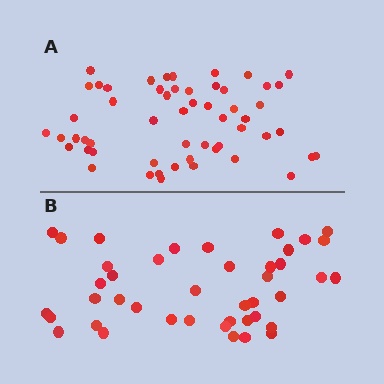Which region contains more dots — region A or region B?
Region A (the top region) has more dots.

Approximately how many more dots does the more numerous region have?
Region A has approximately 15 more dots than region B.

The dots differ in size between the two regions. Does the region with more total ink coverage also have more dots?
No. Region B has more total ink coverage because its dots are larger, but region A actually contains more individual dots. Total area can be misleading — the number of items is what matters here.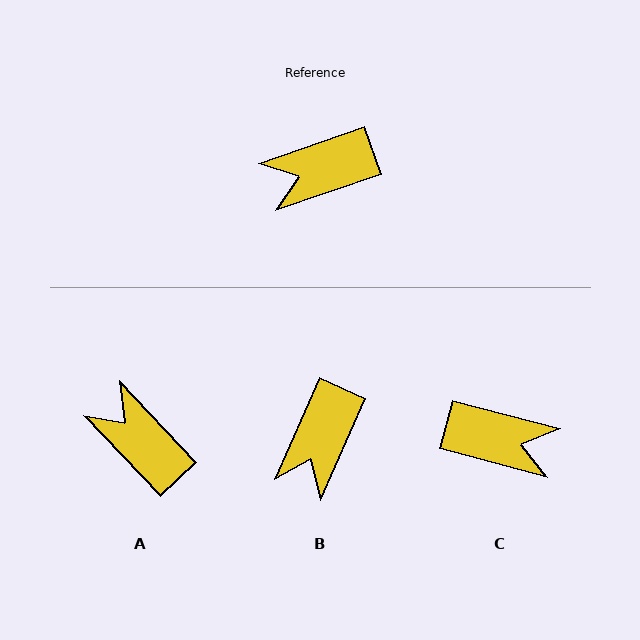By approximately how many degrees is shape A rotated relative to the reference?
Approximately 66 degrees clockwise.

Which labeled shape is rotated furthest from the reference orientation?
C, about 146 degrees away.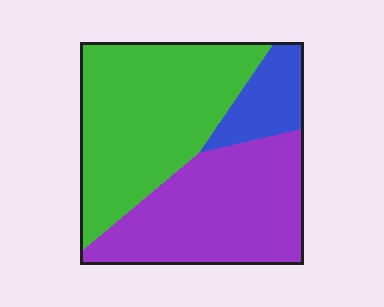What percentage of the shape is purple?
Purple covers 41% of the shape.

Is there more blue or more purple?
Purple.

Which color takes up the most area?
Green, at roughly 45%.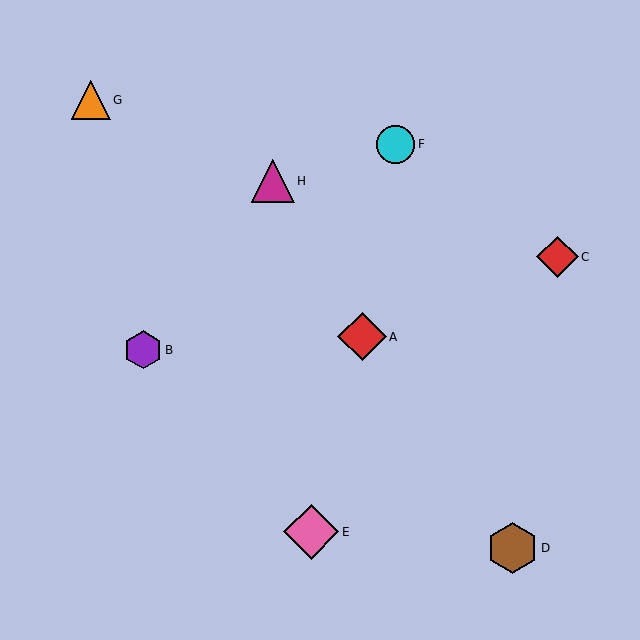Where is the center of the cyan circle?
The center of the cyan circle is at (396, 144).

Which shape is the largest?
The pink diamond (labeled E) is the largest.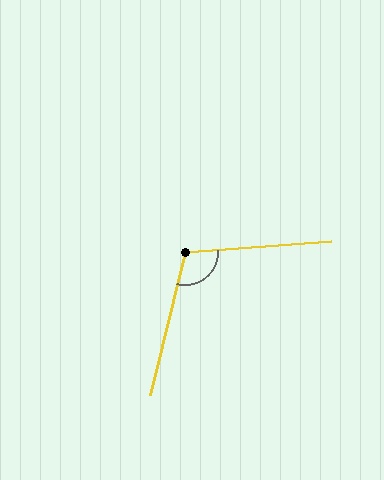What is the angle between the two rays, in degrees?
Approximately 108 degrees.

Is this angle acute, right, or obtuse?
It is obtuse.